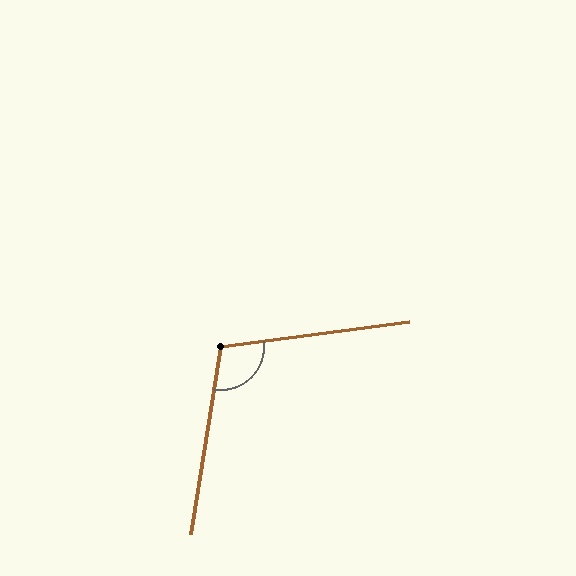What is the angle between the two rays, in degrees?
Approximately 107 degrees.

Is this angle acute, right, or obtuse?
It is obtuse.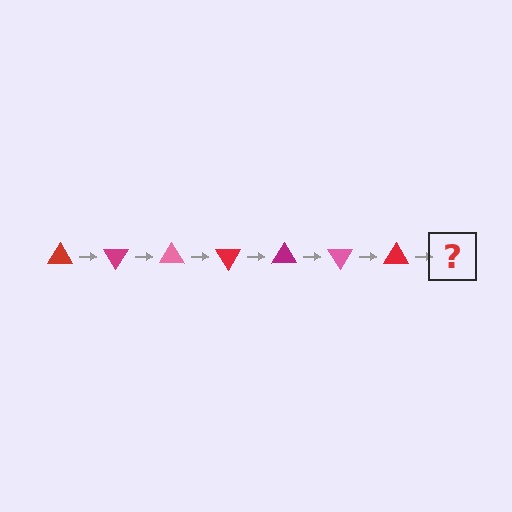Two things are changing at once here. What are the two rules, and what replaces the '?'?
The two rules are that it rotates 60 degrees each step and the color cycles through red, magenta, and pink. The '?' should be a magenta triangle, rotated 420 degrees from the start.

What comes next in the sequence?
The next element should be a magenta triangle, rotated 420 degrees from the start.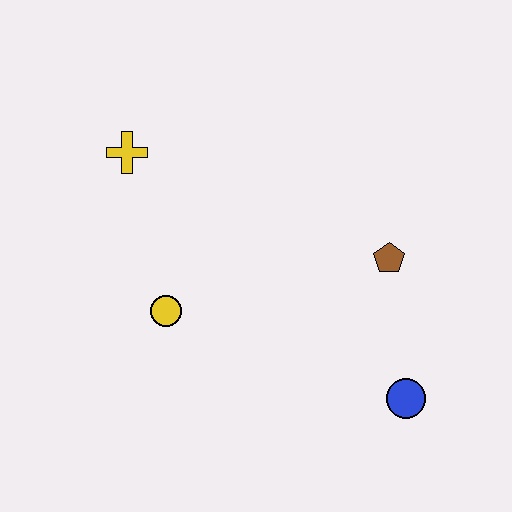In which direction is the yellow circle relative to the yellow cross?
The yellow circle is below the yellow cross.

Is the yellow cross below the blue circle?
No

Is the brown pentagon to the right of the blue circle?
No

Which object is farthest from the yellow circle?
The blue circle is farthest from the yellow circle.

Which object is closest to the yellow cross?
The yellow circle is closest to the yellow cross.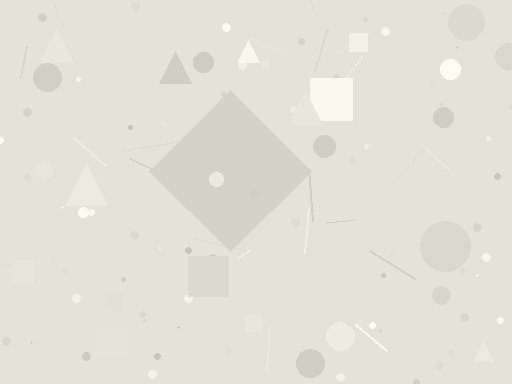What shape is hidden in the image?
A diamond is hidden in the image.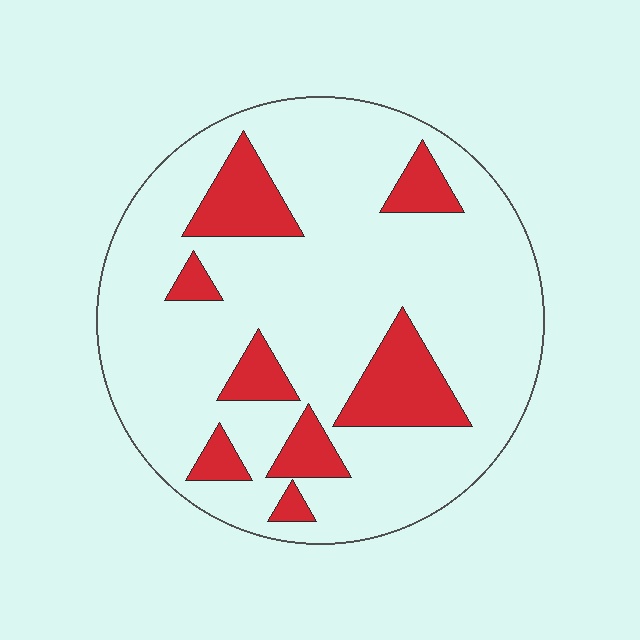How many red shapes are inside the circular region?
8.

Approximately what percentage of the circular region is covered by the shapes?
Approximately 20%.